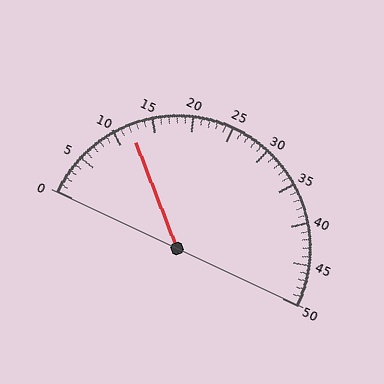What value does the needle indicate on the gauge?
The needle indicates approximately 12.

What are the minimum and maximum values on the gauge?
The gauge ranges from 0 to 50.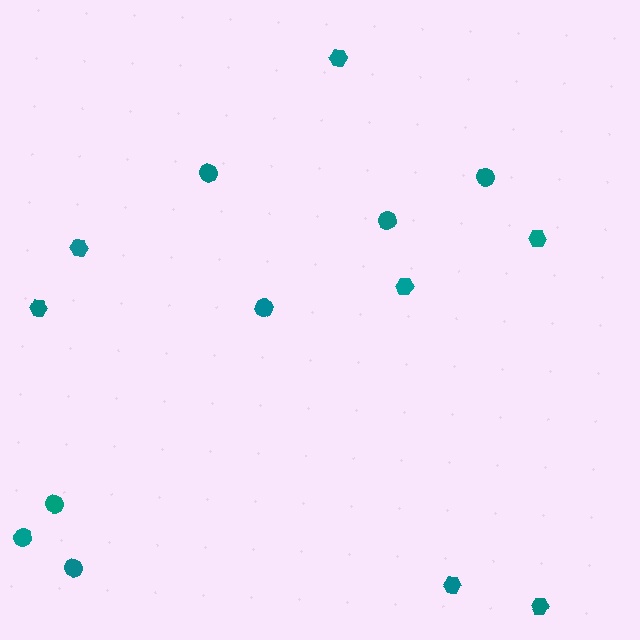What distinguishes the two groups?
There are 2 groups: one group of hexagons (7) and one group of circles (7).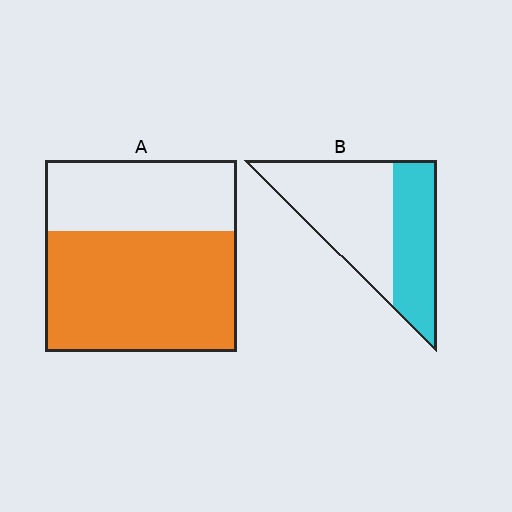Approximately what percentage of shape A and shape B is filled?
A is approximately 65% and B is approximately 40%.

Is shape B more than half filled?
No.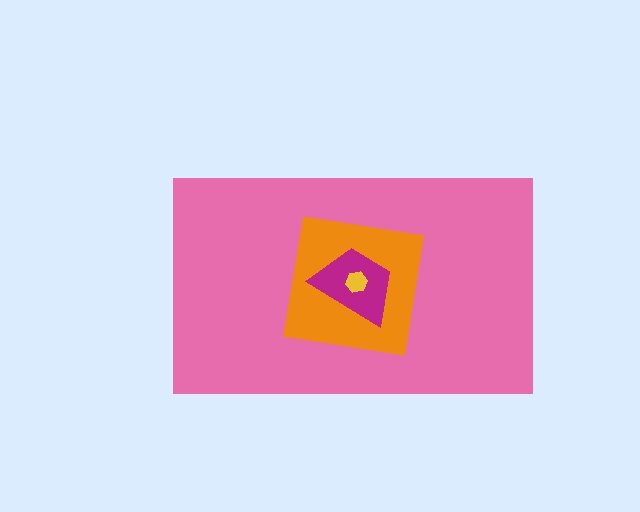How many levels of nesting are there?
4.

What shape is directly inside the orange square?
The magenta trapezoid.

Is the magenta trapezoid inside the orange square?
Yes.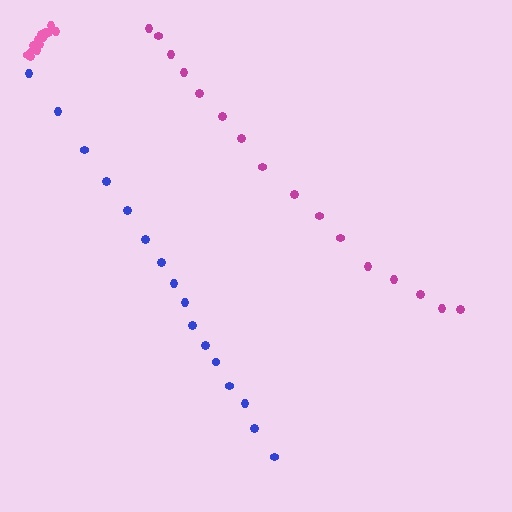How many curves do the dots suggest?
There are 3 distinct paths.